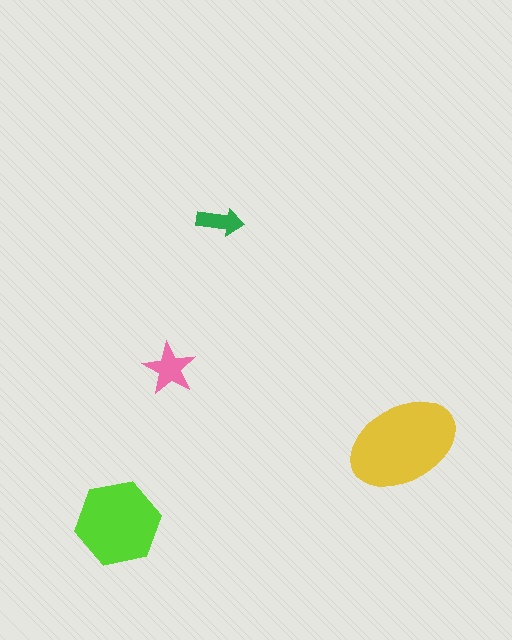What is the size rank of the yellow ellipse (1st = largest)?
1st.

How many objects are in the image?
There are 4 objects in the image.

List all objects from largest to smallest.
The yellow ellipse, the lime hexagon, the pink star, the green arrow.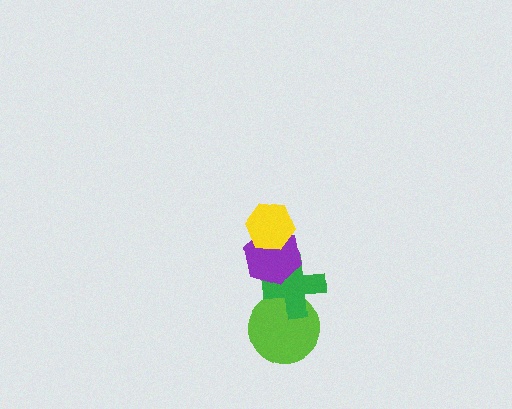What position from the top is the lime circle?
The lime circle is 4th from the top.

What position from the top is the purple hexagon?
The purple hexagon is 2nd from the top.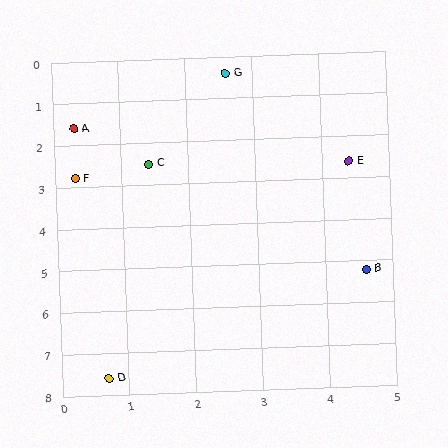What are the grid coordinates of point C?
Point C is at approximately (1.4, 2.5).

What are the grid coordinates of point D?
Point D is at approximately (0.7, 7.6).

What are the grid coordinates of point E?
Point E is at approximately (4.4, 2.6).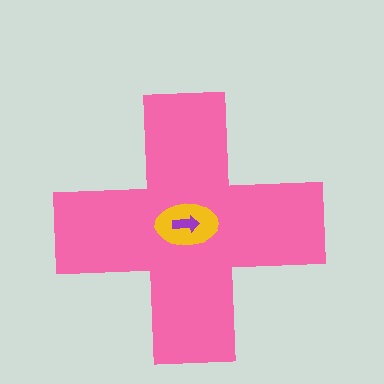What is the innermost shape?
The purple arrow.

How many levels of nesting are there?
3.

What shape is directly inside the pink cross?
The yellow ellipse.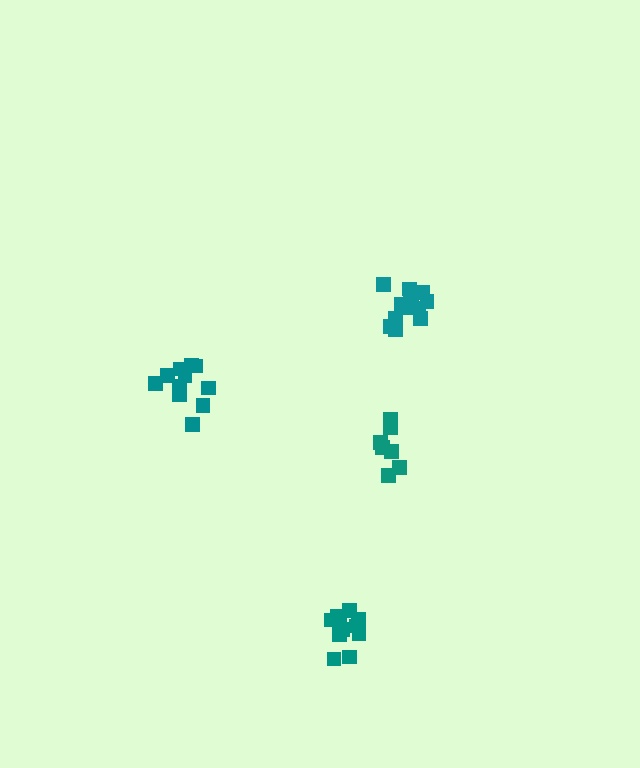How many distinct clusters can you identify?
There are 4 distinct clusters.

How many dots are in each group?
Group 1: 11 dots, Group 2: 7 dots, Group 3: 12 dots, Group 4: 13 dots (43 total).